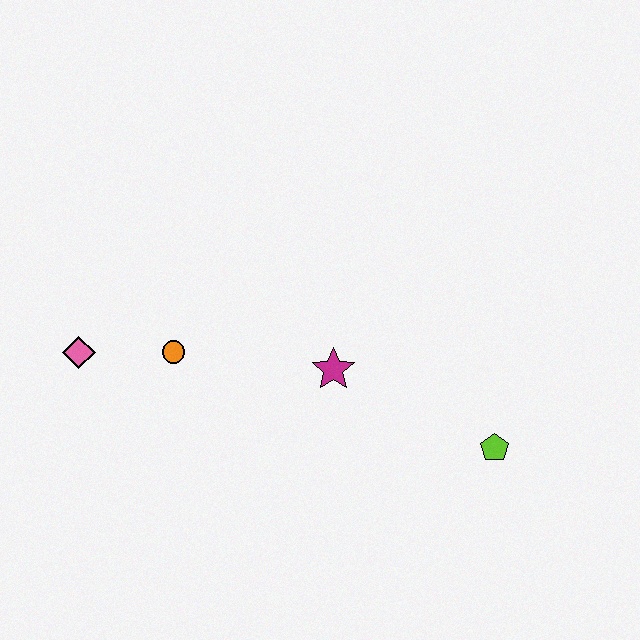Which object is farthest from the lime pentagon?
The pink diamond is farthest from the lime pentagon.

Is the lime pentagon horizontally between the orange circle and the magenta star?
No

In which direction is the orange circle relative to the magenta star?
The orange circle is to the left of the magenta star.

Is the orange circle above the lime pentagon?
Yes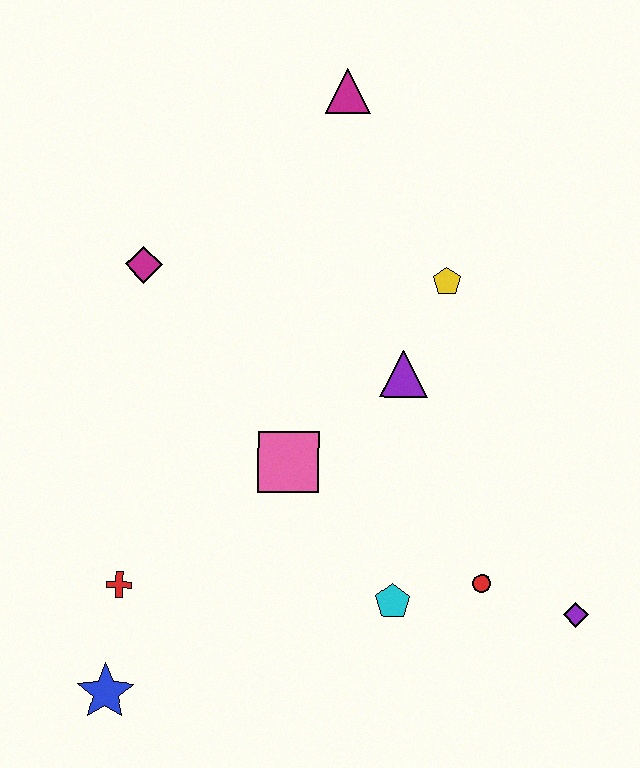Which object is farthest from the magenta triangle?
The blue star is farthest from the magenta triangle.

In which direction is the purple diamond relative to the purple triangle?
The purple diamond is below the purple triangle.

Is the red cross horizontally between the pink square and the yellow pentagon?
No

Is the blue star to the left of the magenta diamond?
Yes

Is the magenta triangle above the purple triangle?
Yes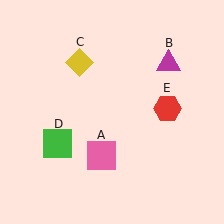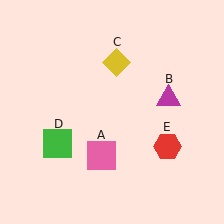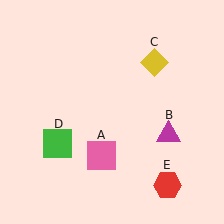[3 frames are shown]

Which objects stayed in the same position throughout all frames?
Pink square (object A) and green square (object D) remained stationary.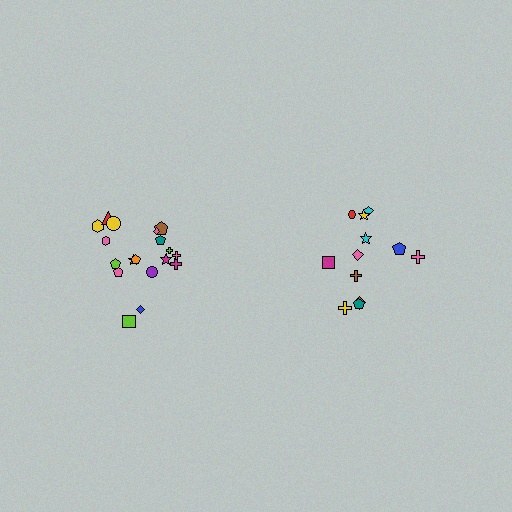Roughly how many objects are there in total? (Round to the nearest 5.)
Roughly 30 objects in total.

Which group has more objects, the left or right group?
The left group.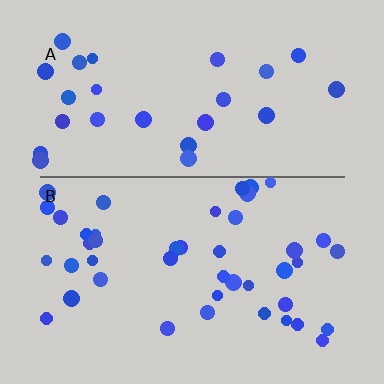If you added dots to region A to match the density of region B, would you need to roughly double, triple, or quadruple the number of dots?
Approximately double.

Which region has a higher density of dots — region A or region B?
B (the bottom).